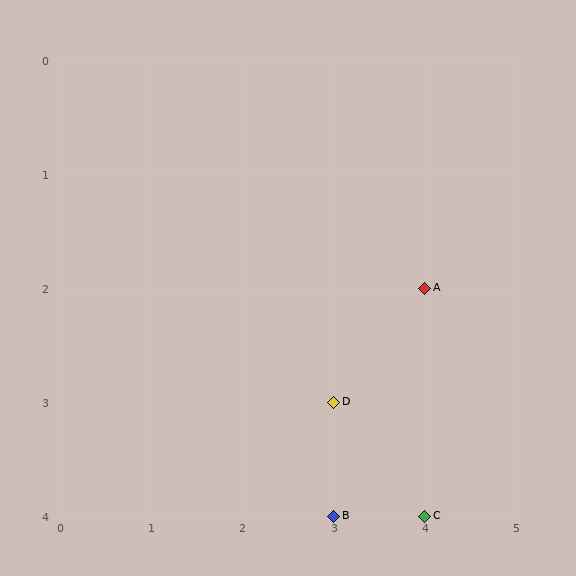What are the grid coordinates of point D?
Point D is at grid coordinates (3, 3).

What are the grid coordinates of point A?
Point A is at grid coordinates (4, 2).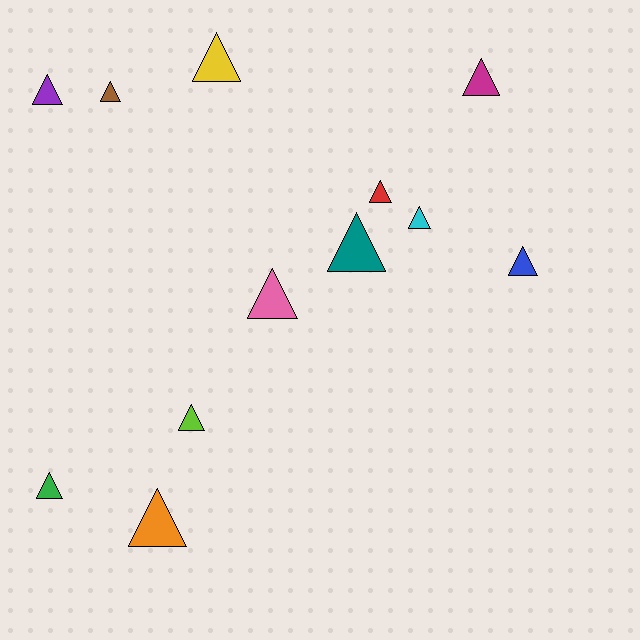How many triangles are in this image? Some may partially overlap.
There are 12 triangles.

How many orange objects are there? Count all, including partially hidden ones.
There is 1 orange object.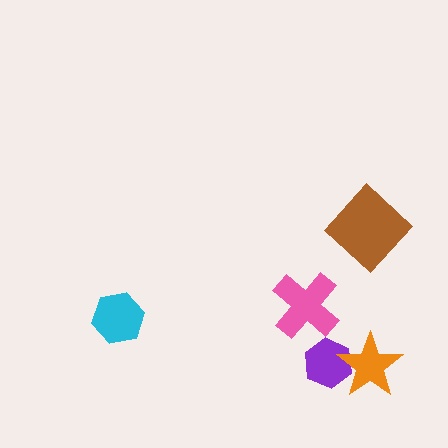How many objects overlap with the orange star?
1 object overlaps with the orange star.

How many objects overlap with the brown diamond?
0 objects overlap with the brown diamond.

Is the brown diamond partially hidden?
No, no other shape covers it.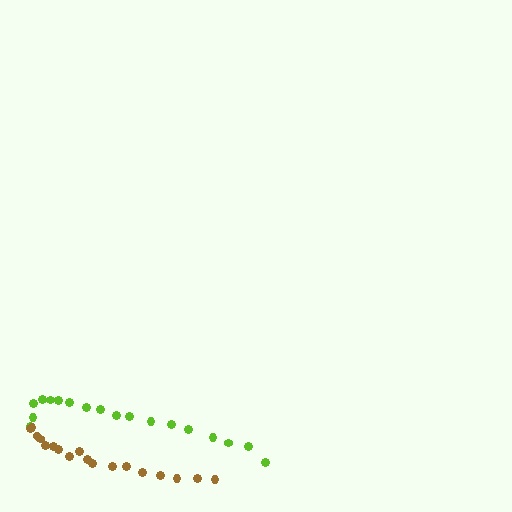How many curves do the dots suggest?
There are 2 distinct paths.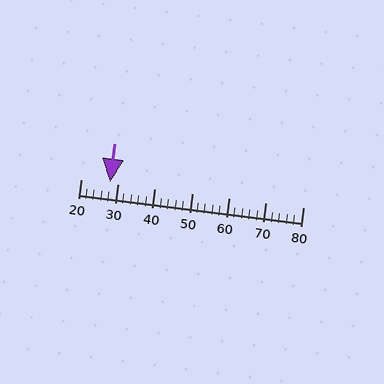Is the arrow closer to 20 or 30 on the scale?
The arrow is closer to 30.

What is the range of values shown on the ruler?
The ruler shows values from 20 to 80.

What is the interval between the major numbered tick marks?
The major tick marks are spaced 10 units apart.